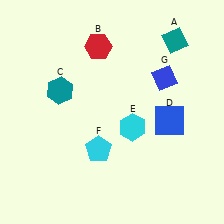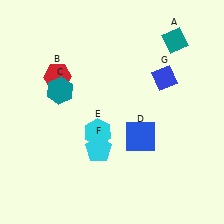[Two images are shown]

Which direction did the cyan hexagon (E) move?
The cyan hexagon (E) moved left.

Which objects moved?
The objects that moved are: the red hexagon (B), the blue square (D), the cyan hexagon (E).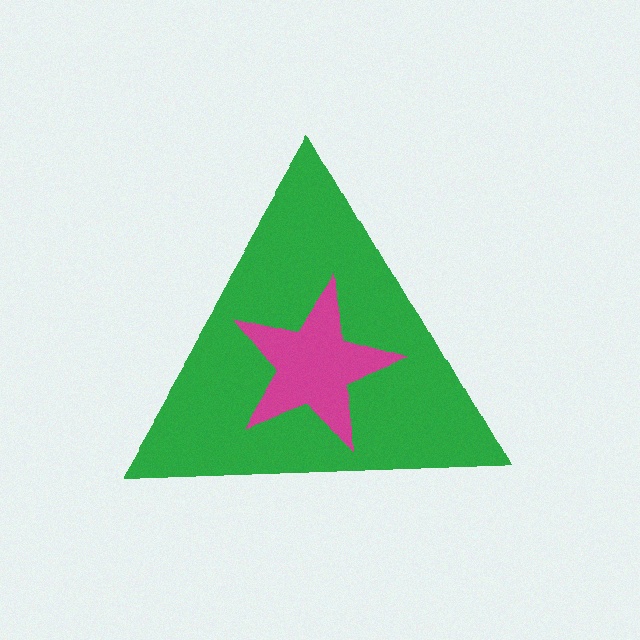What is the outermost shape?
The green triangle.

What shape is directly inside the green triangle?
The magenta star.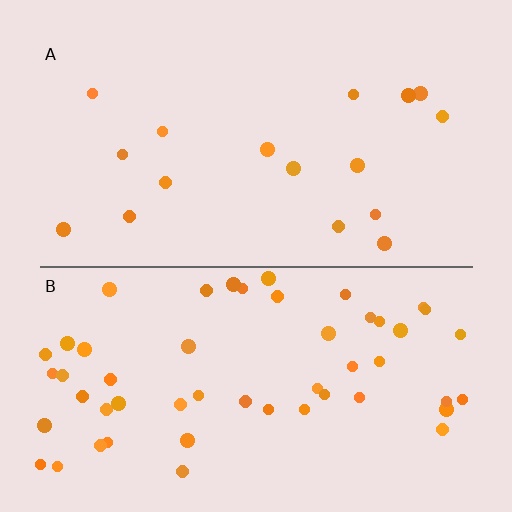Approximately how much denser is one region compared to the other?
Approximately 3.1× — region B over region A.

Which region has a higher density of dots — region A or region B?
B (the bottom).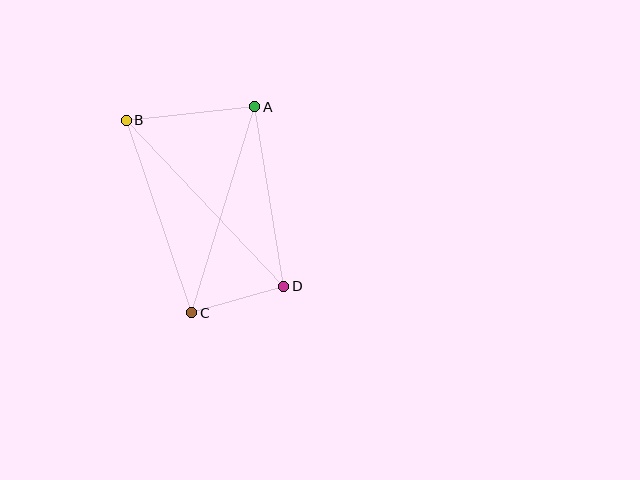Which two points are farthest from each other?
Points B and D are farthest from each other.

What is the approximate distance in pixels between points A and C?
The distance between A and C is approximately 215 pixels.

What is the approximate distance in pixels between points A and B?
The distance between A and B is approximately 129 pixels.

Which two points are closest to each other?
Points C and D are closest to each other.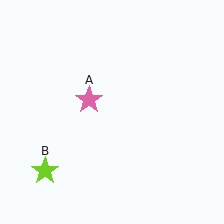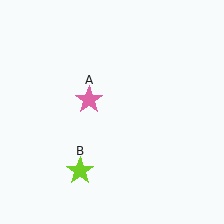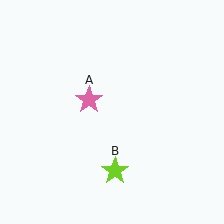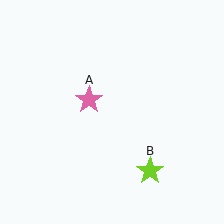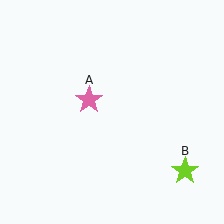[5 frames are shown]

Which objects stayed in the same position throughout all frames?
Pink star (object A) remained stationary.